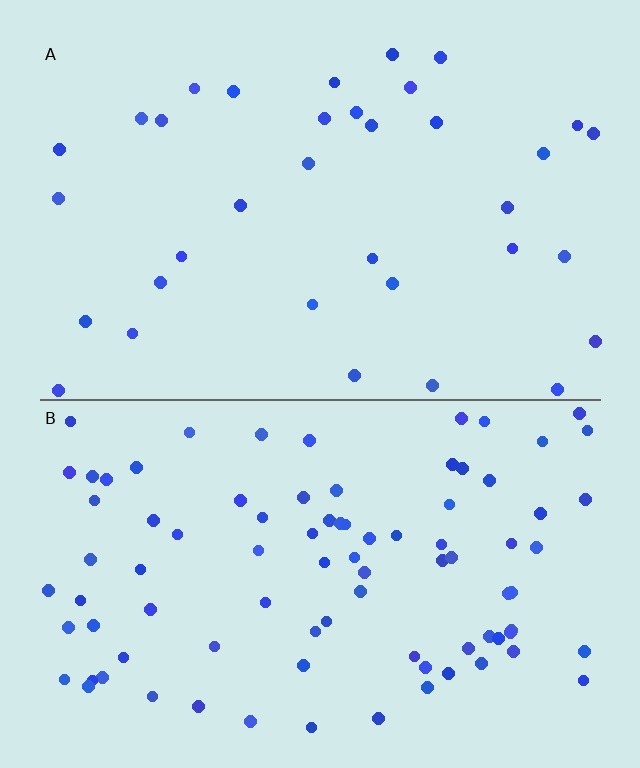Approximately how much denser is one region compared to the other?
Approximately 2.5× — region B over region A.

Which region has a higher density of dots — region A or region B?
B (the bottom).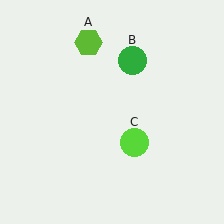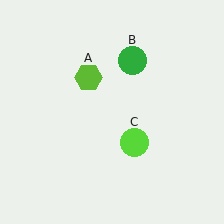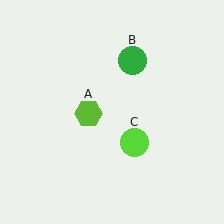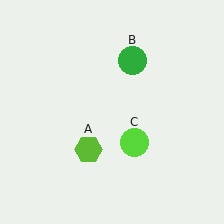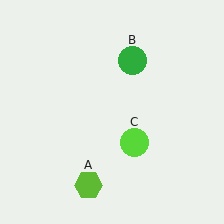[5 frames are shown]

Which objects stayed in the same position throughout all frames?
Green circle (object B) and lime circle (object C) remained stationary.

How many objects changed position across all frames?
1 object changed position: lime hexagon (object A).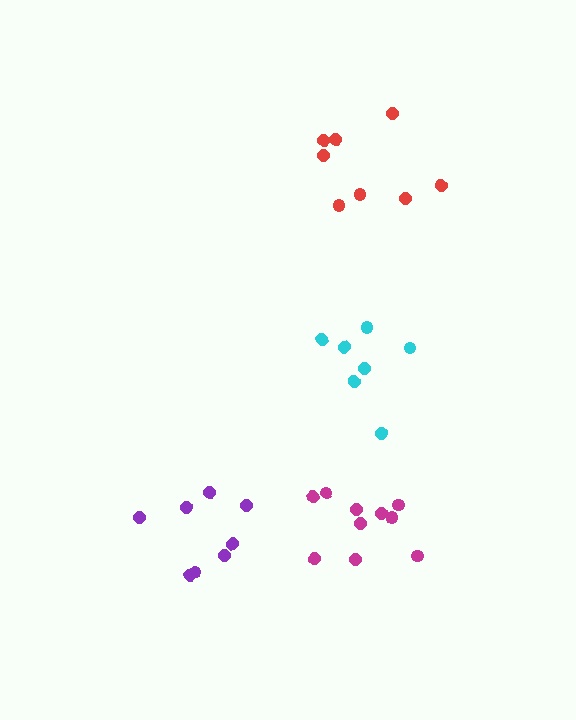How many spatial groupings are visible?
There are 4 spatial groupings.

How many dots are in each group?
Group 1: 7 dots, Group 2: 8 dots, Group 3: 8 dots, Group 4: 10 dots (33 total).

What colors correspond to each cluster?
The clusters are colored: cyan, red, purple, magenta.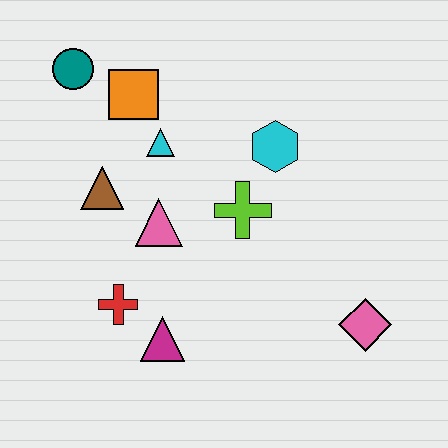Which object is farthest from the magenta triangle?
The teal circle is farthest from the magenta triangle.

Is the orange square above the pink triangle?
Yes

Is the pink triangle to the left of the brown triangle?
No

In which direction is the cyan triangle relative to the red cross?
The cyan triangle is above the red cross.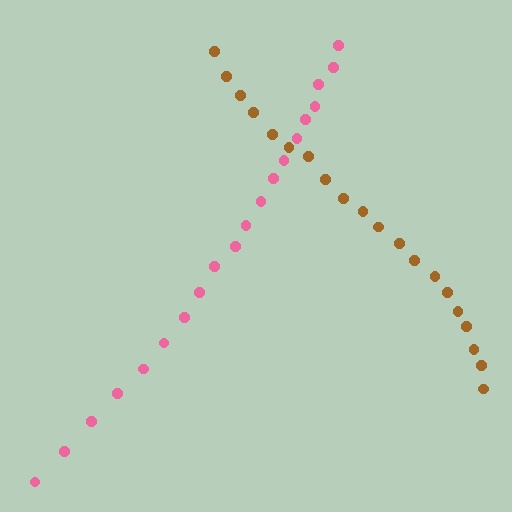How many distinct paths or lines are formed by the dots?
There are 2 distinct paths.